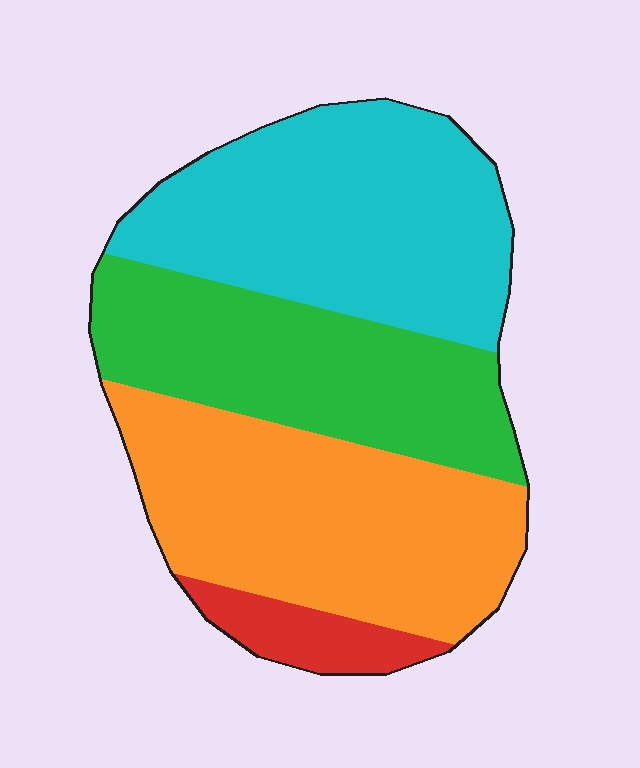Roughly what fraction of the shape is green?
Green covers around 25% of the shape.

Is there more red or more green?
Green.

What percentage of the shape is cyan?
Cyan covers 34% of the shape.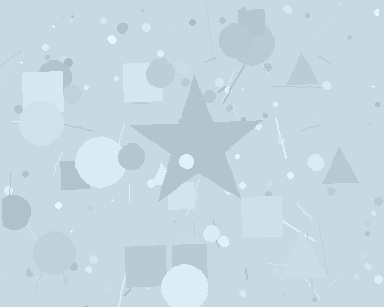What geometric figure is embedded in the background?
A star is embedded in the background.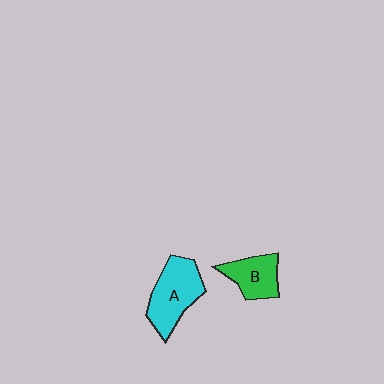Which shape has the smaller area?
Shape B (green).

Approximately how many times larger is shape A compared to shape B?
Approximately 1.5 times.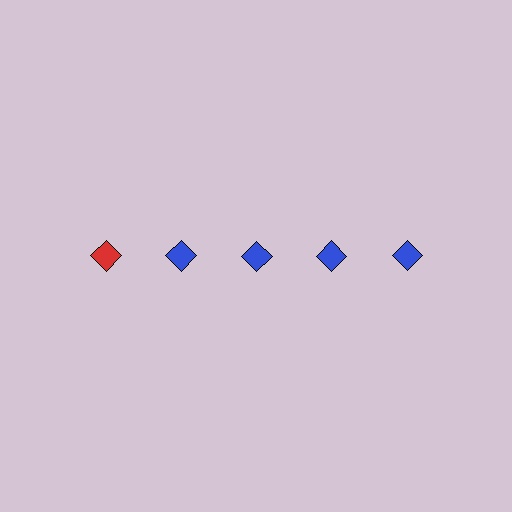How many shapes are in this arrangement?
There are 5 shapes arranged in a grid pattern.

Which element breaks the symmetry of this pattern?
The red diamond in the top row, leftmost column breaks the symmetry. All other shapes are blue diamonds.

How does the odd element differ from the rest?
It has a different color: red instead of blue.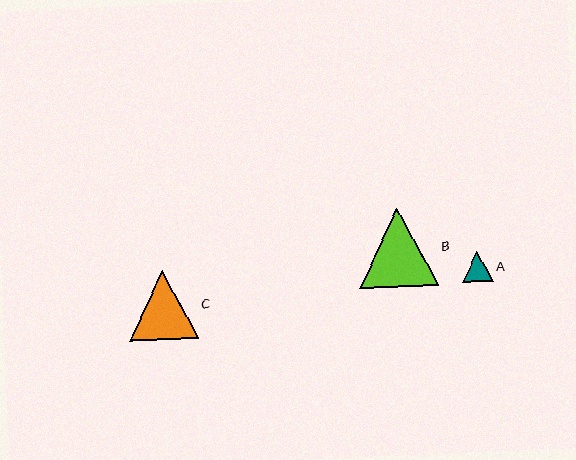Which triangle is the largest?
Triangle B is the largest with a size of approximately 80 pixels.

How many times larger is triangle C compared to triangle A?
Triangle C is approximately 2.3 times the size of triangle A.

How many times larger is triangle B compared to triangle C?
Triangle B is approximately 1.2 times the size of triangle C.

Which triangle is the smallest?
Triangle A is the smallest with a size of approximately 30 pixels.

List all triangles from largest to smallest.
From largest to smallest: B, C, A.